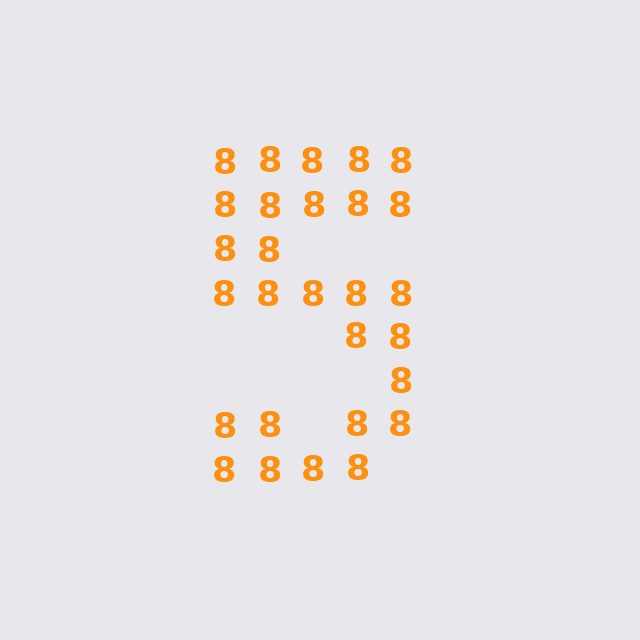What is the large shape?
The large shape is the digit 5.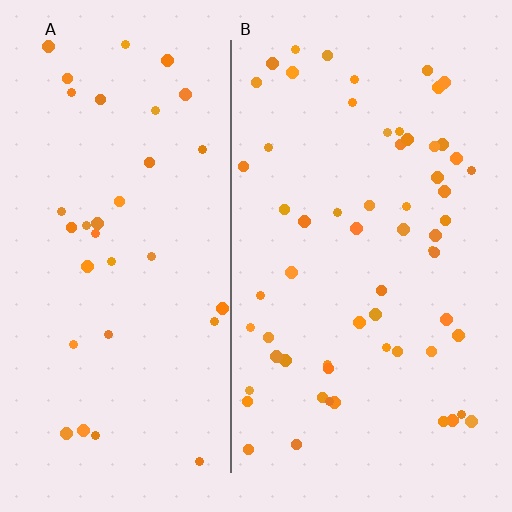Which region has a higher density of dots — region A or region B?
B (the right).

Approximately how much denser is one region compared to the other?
Approximately 1.7× — region B over region A.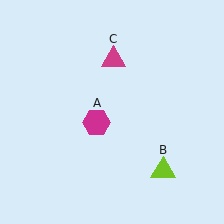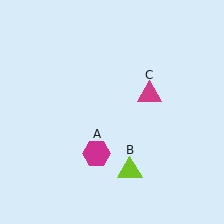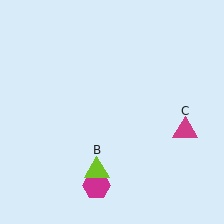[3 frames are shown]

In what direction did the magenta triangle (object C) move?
The magenta triangle (object C) moved down and to the right.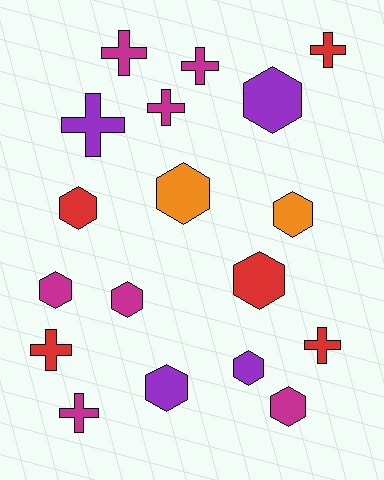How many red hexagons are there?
There are 2 red hexagons.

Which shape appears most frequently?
Hexagon, with 10 objects.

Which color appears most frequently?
Magenta, with 7 objects.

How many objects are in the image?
There are 18 objects.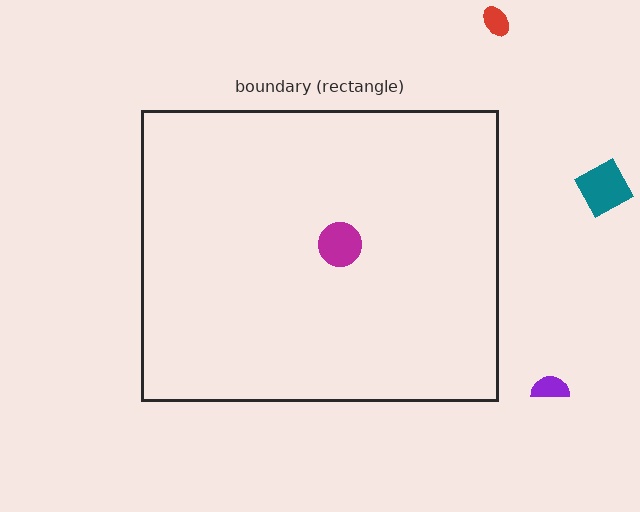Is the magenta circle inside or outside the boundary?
Inside.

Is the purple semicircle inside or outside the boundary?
Outside.